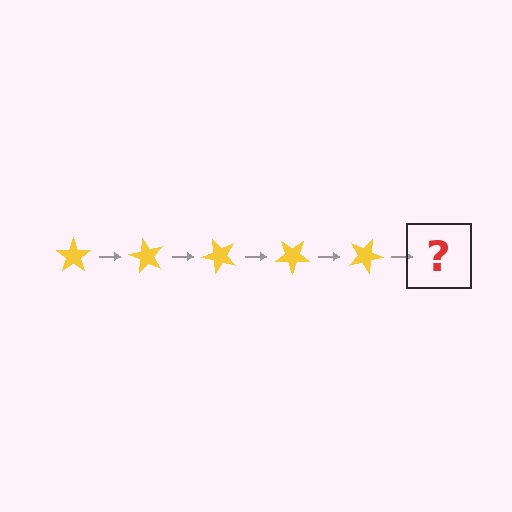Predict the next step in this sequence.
The next step is a yellow star rotated 300 degrees.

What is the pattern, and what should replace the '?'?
The pattern is that the star rotates 60 degrees each step. The '?' should be a yellow star rotated 300 degrees.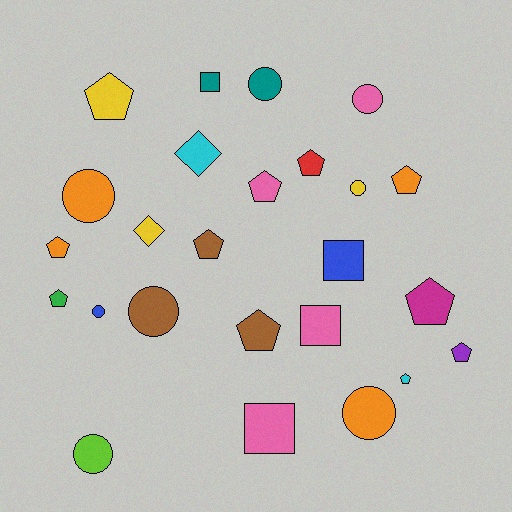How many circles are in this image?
There are 8 circles.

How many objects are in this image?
There are 25 objects.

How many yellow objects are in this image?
There are 3 yellow objects.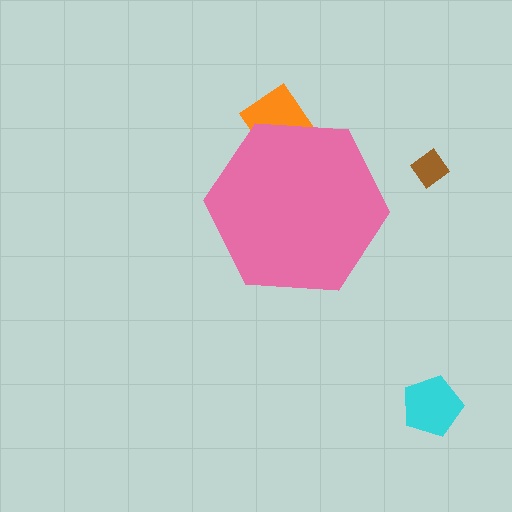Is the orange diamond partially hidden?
Yes, the orange diamond is partially hidden behind the pink hexagon.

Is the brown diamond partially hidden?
No, the brown diamond is fully visible.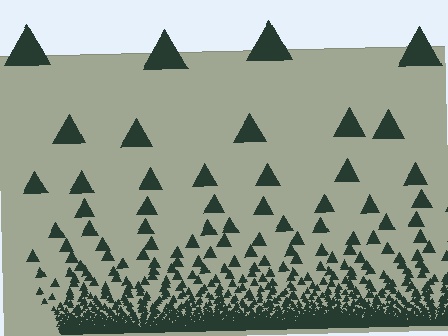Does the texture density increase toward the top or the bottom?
Density increases toward the bottom.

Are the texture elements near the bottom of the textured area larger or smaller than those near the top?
Smaller. The gradient is inverted — elements near the bottom are smaller and denser.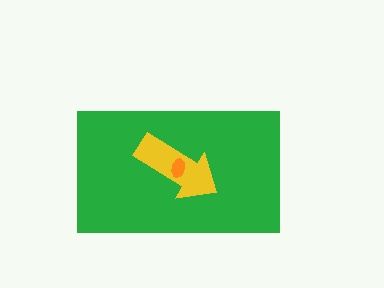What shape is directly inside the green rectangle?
The yellow arrow.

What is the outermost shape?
The green rectangle.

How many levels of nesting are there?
3.